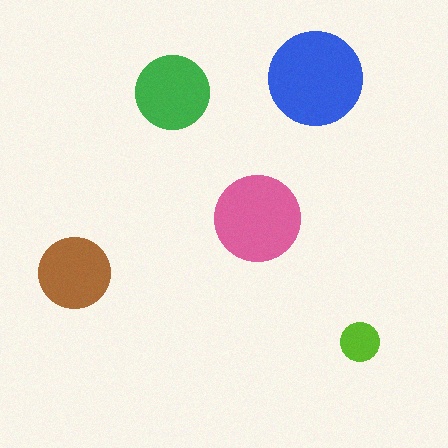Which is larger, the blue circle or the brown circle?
The blue one.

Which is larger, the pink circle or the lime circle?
The pink one.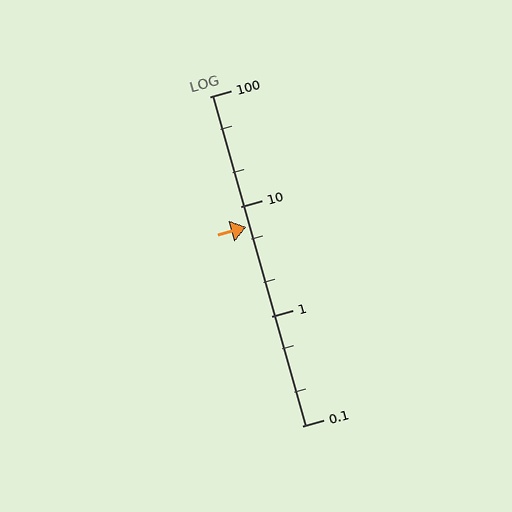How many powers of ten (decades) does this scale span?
The scale spans 3 decades, from 0.1 to 100.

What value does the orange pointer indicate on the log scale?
The pointer indicates approximately 6.5.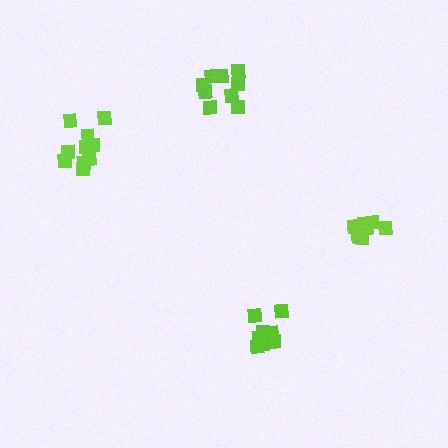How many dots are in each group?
Group 1: 9 dots, Group 2: 9 dots, Group 3: 11 dots, Group 4: 8 dots (37 total).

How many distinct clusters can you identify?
There are 4 distinct clusters.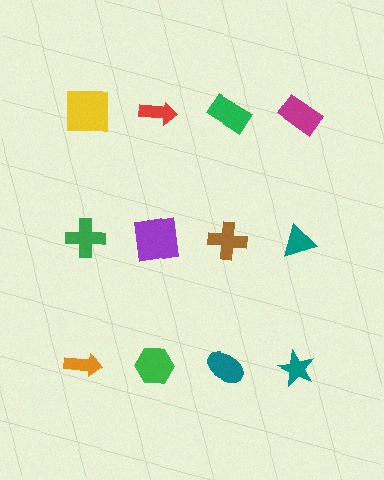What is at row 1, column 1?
A yellow square.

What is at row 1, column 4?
A magenta rectangle.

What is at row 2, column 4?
A teal triangle.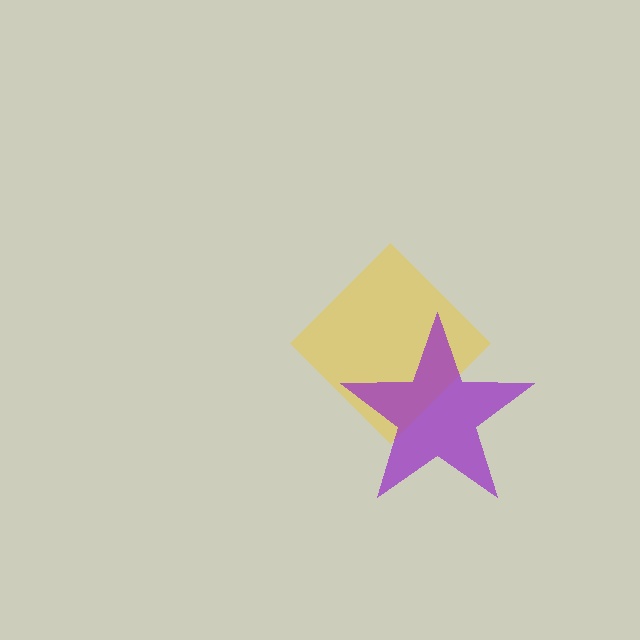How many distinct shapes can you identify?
There are 2 distinct shapes: a yellow diamond, a purple star.